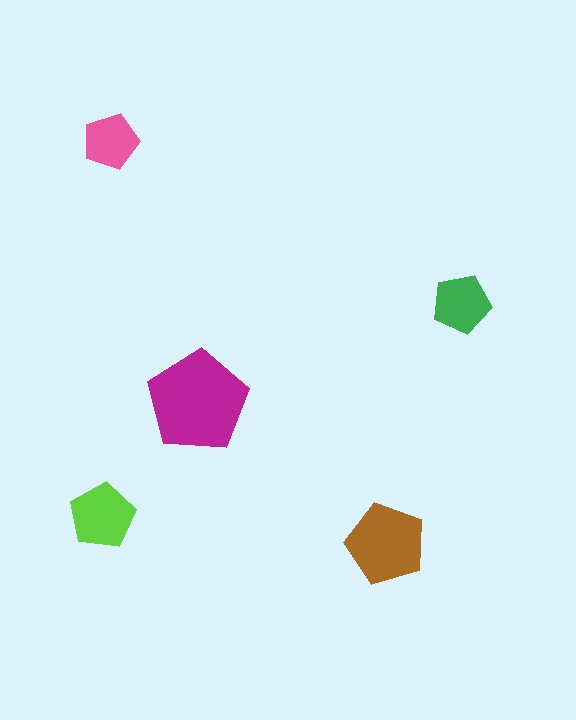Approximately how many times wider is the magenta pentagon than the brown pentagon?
About 1.5 times wider.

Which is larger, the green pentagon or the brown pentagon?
The brown one.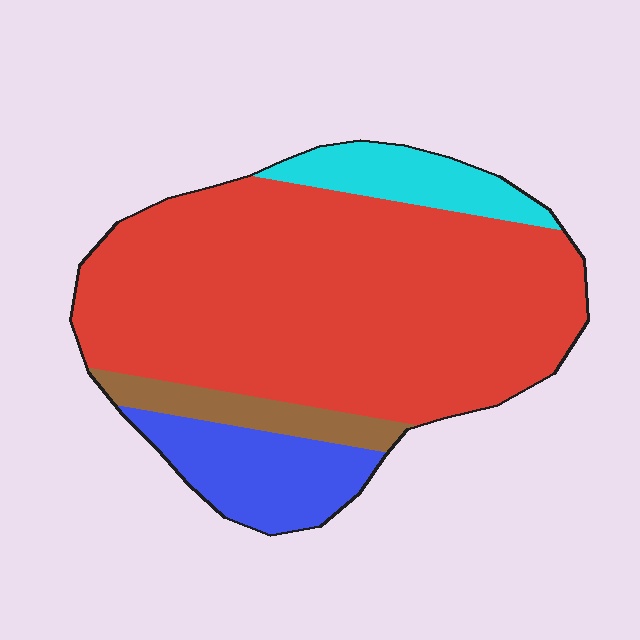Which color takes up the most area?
Red, at roughly 70%.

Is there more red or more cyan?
Red.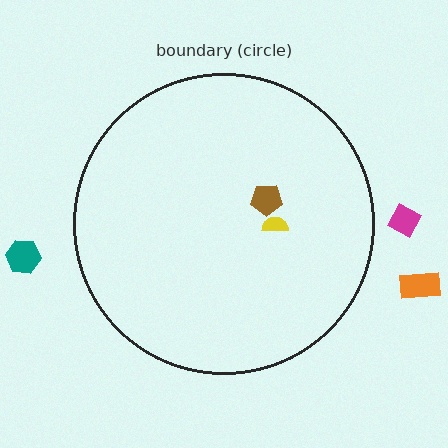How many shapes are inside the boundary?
2 inside, 3 outside.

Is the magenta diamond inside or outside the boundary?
Outside.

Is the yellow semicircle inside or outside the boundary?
Inside.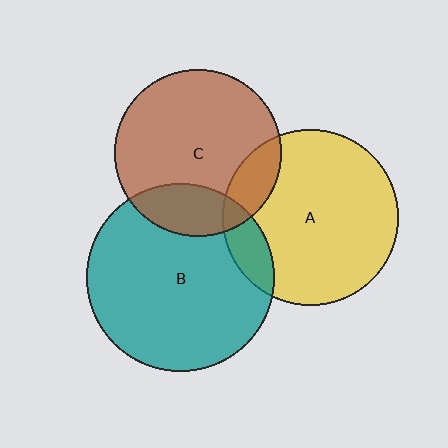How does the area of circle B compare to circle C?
Approximately 1.3 times.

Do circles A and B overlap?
Yes.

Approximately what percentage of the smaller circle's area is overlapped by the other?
Approximately 10%.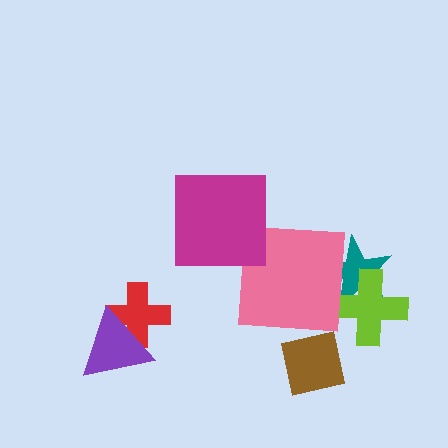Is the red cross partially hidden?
Yes, it is partially covered by another shape.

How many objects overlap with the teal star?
2 objects overlap with the teal star.